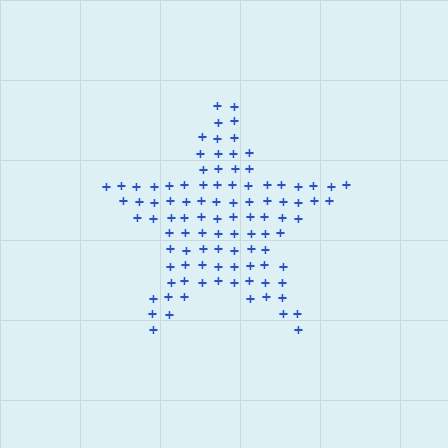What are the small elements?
The small elements are plus signs.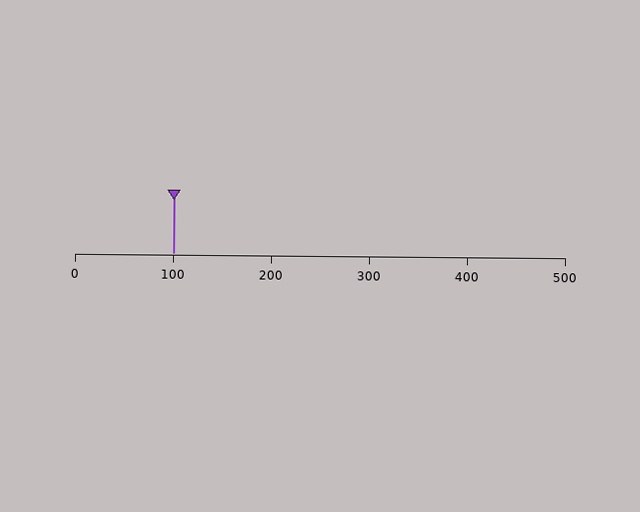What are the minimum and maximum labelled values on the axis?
The axis runs from 0 to 500.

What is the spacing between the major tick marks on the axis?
The major ticks are spaced 100 apart.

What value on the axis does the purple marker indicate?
The marker indicates approximately 100.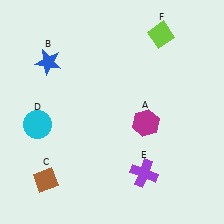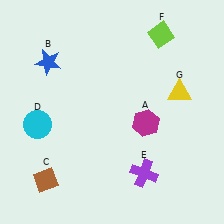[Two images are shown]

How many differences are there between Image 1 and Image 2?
There is 1 difference between the two images.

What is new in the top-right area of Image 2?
A yellow triangle (G) was added in the top-right area of Image 2.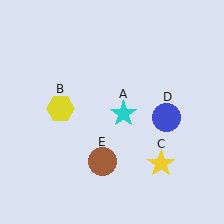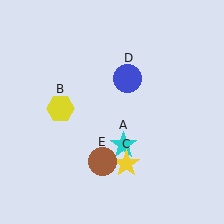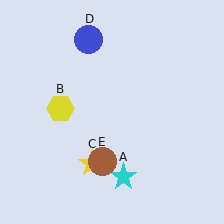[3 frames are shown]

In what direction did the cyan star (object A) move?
The cyan star (object A) moved down.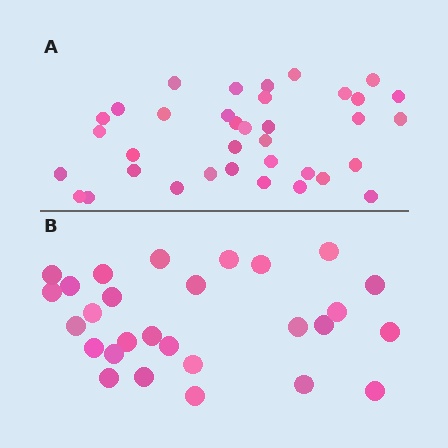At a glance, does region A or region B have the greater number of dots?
Region A (the top region) has more dots.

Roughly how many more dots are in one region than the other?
Region A has roughly 8 or so more dots than region B.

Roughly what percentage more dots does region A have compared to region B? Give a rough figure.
About 30% more.